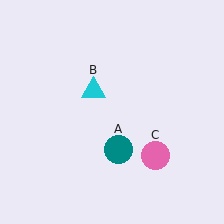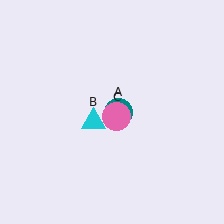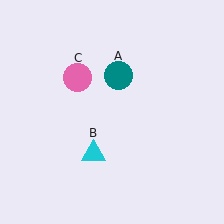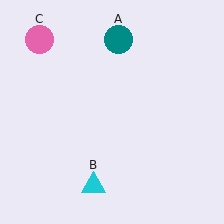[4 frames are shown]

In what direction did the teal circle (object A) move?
The teal circle (object A) moved up.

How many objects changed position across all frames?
3 objects changed position: teal circle (object A), cyan triangle (object B), pink circle (object C).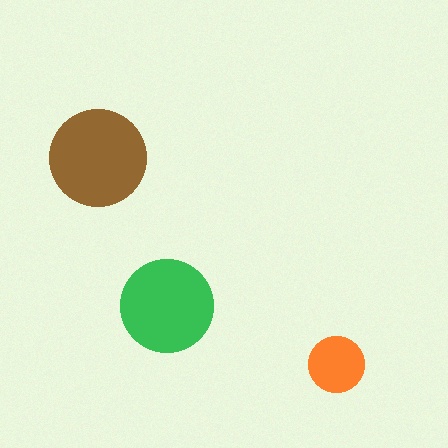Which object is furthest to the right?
The orange circle is rightmost.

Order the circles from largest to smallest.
the brown one, the green one, the orange one.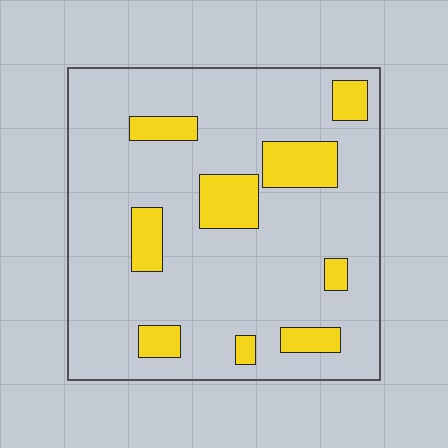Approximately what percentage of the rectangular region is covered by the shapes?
Approximately 15%.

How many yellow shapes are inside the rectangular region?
9.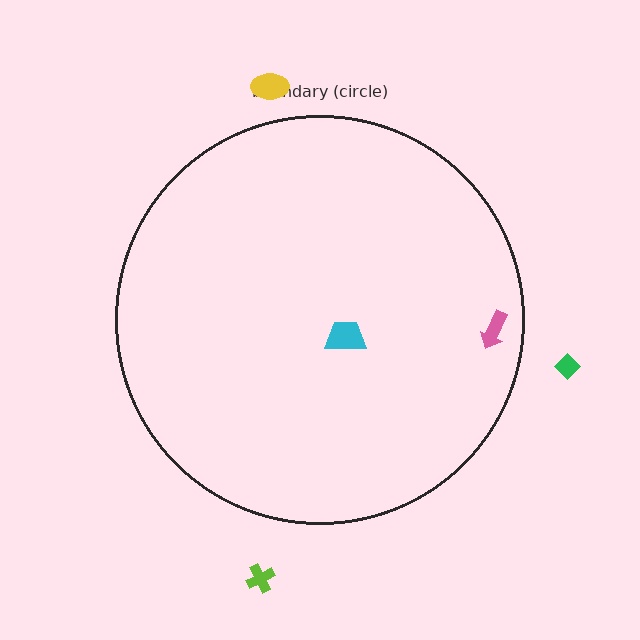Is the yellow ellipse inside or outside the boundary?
Outside.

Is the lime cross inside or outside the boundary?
Outside.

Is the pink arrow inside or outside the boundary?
Inside.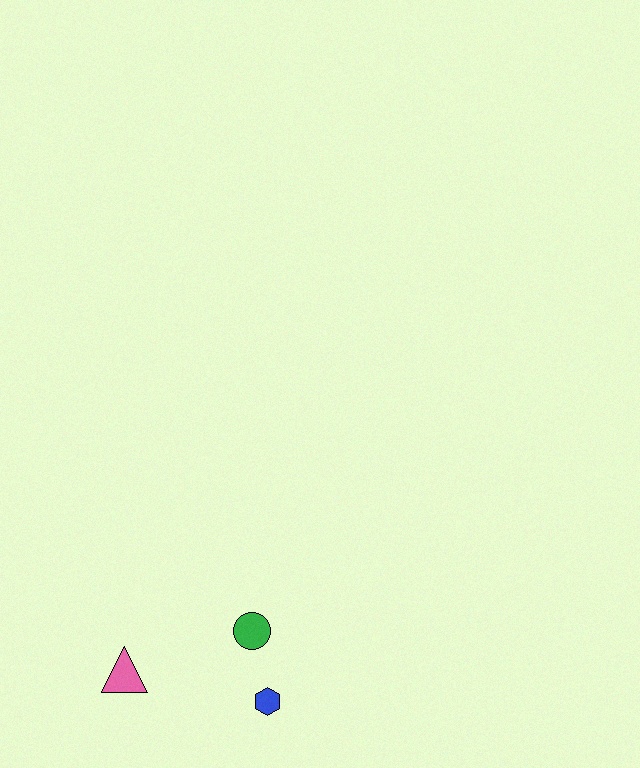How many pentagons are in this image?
There are no pentagons.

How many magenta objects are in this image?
There are no magenta objects.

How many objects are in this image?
There are 3 objects.